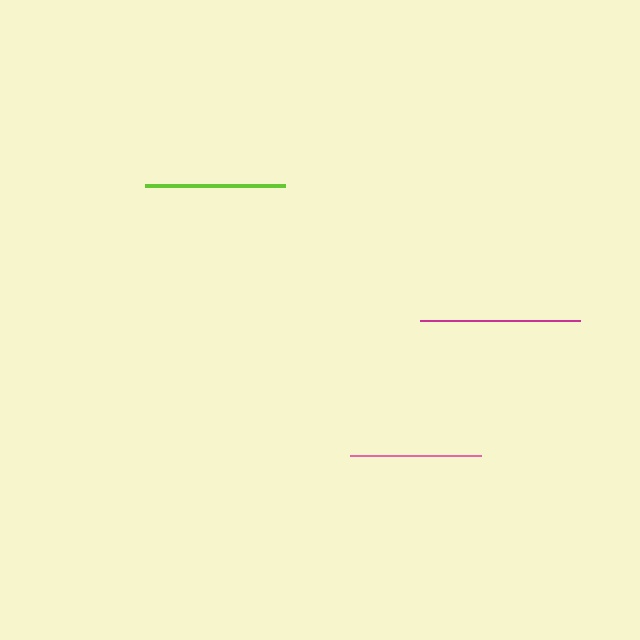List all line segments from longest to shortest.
From longest to shortest: magenta, lime, pink.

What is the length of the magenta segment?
The magenta segment is approximately 161 pixels long.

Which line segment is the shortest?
The pink line is the shortest at approximately 131 pixels.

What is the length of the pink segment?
The pink segment is approximately 131 pixels long.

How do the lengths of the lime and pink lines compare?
The lime and pink lines are approximately the same length.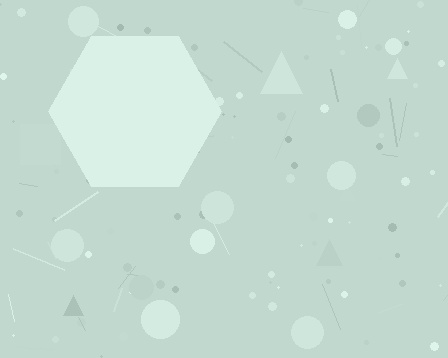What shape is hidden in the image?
A hexagon is hidden in the image.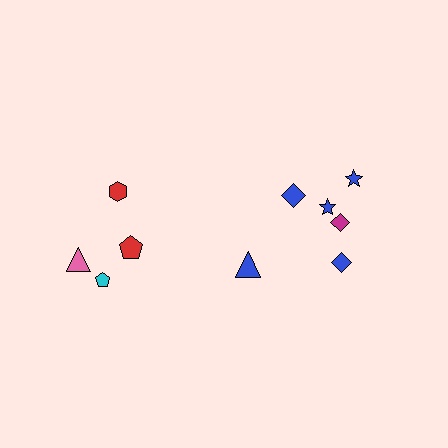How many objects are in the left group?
There are 4 objects.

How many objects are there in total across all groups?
There are 10 objects.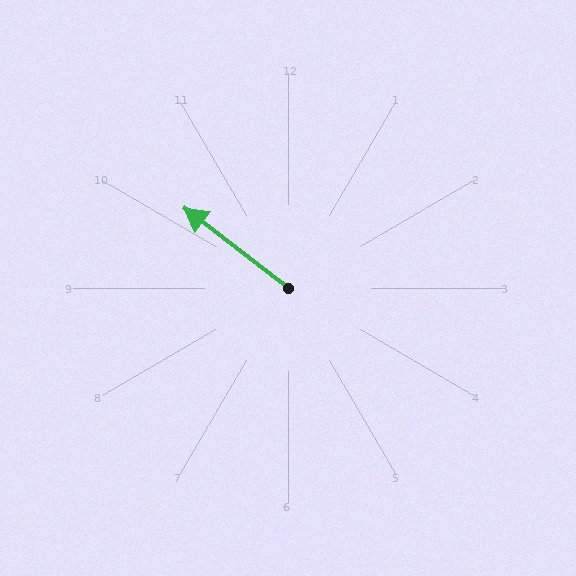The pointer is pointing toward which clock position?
Roughly 10 o'clock.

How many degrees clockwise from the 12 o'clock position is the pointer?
Approximately 308 degrees.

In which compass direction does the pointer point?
Northwest.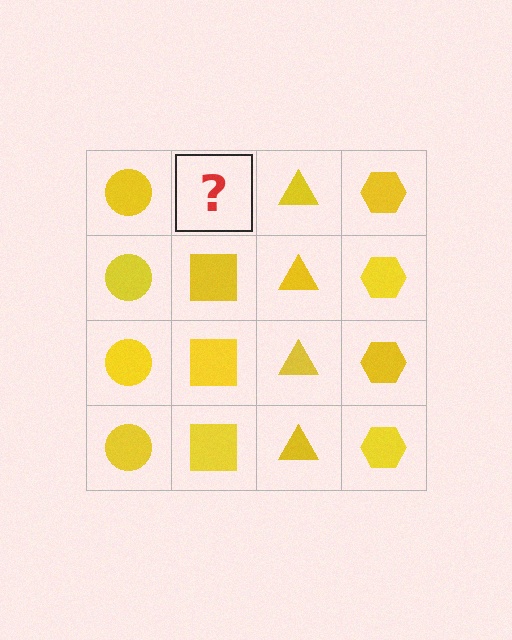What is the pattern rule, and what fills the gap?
The rule is that each column has a consistent shape. The gap should be filled with a yellow square.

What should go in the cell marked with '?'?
The missing cell should contain a yellow square.